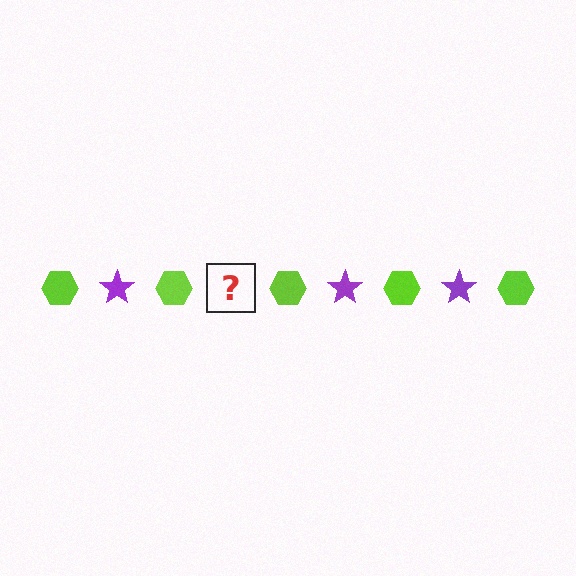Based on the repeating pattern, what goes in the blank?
The blank should be a purple star.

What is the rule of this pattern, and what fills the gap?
The rule is that the pattern alternates between lime hexagon and purple star. The gap should be filled with a purple star.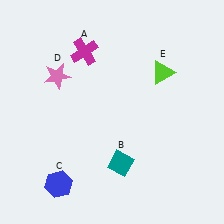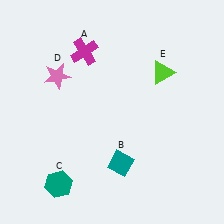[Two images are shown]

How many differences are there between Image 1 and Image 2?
There is 1 difference between the two images.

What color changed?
The hexagon (C) changed from blue in Image 1 to teal in Image 2.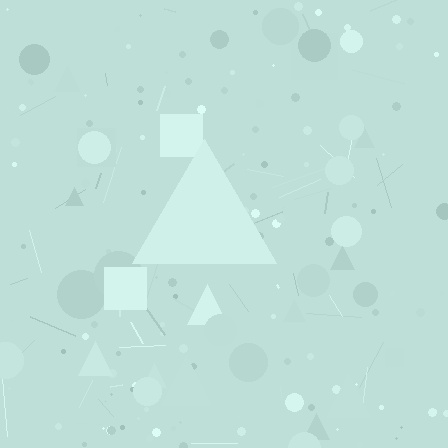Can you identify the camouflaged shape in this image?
The camouflaged shape is a triangle.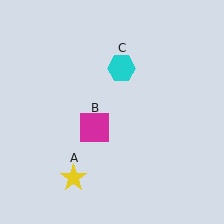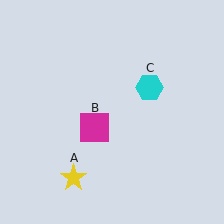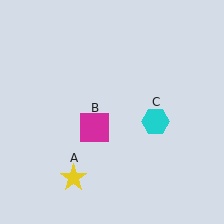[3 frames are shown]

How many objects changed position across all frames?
1 object changed position: cyan hexagon (object C).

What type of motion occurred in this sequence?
The cyan hexagon (object C) rotated clockwise around the center of the scene.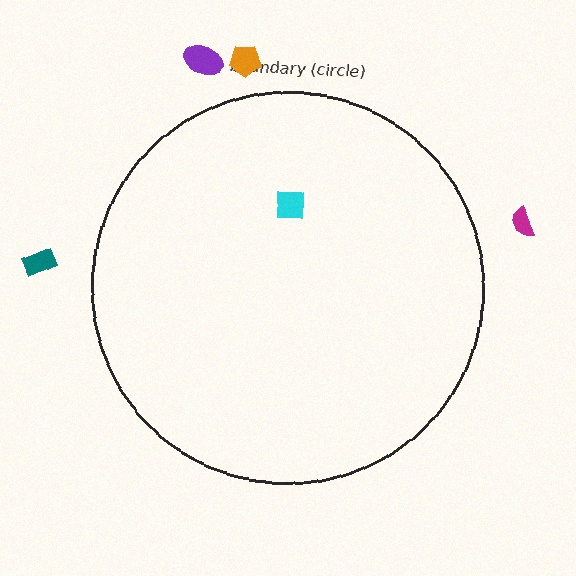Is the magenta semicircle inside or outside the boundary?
Outside.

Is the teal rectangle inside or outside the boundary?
Outside.